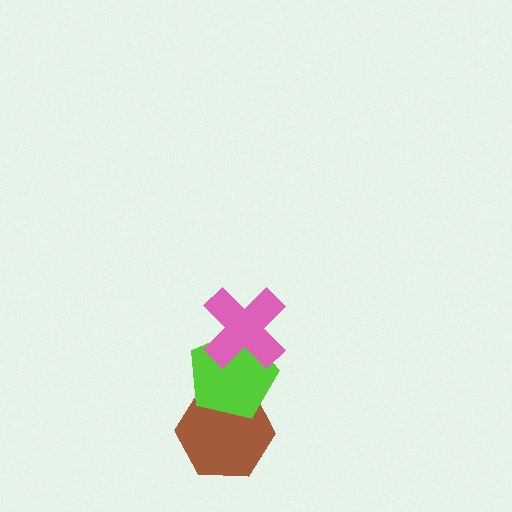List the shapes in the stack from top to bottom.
From top to bottom: the pink cross, the lime pentagon, the brown hexagon.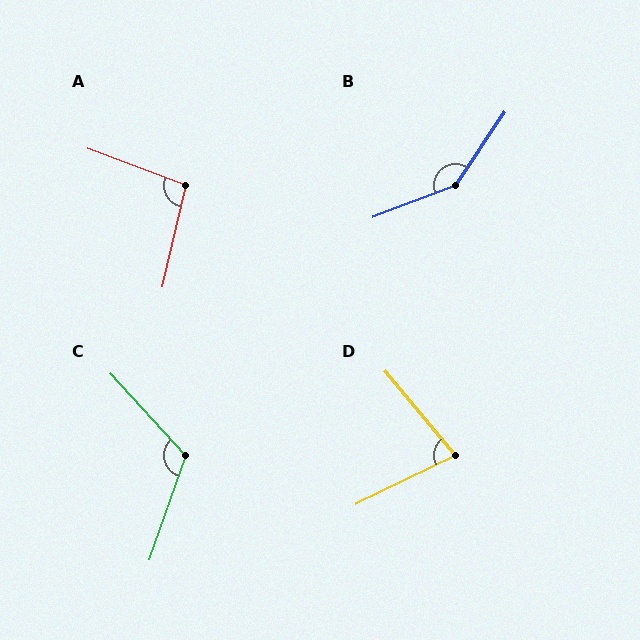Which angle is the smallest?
D, at approximately 76 degrees.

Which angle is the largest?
B, at approximately 145 degrees.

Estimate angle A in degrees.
Approximately 97 degrees.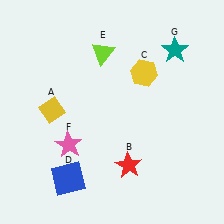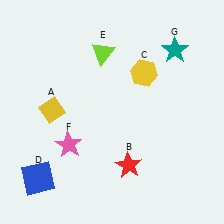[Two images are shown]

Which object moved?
The blue square (D) moved left.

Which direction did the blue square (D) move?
The blue square (D) moved left.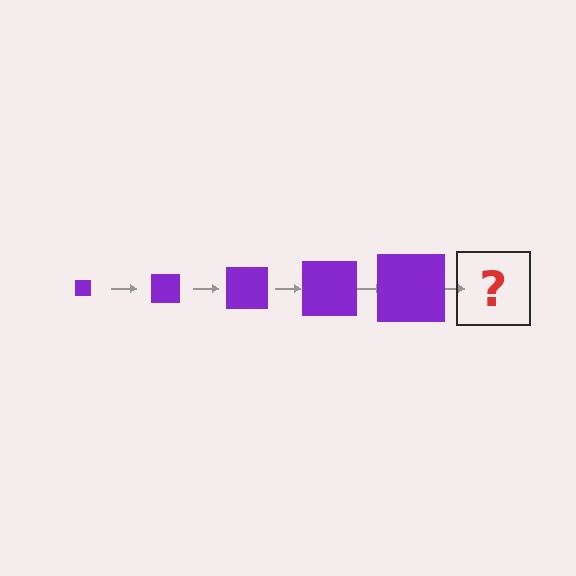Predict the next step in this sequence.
The next step is a purple square, larger than the previous one.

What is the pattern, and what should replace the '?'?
The pattern is that the square gets progressively larger each step. The '?' should be a purple square, larger than the previous one.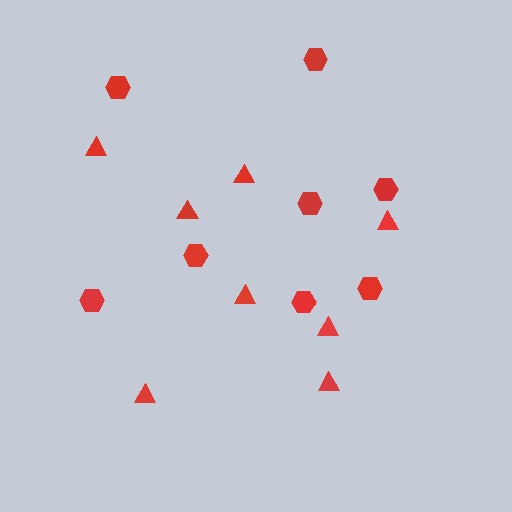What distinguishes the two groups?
There are 2 groups: one group of triangles (8) and one group of hexagons (8).